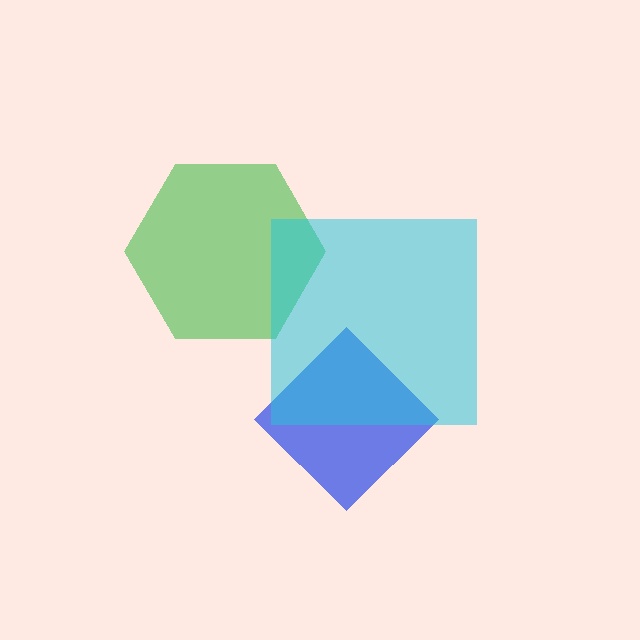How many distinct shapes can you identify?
There are 3 distinct shapes: a blue diamond, a green hexagon, a cyan square.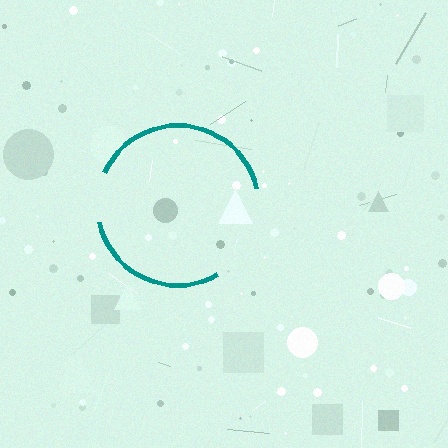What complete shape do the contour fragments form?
The contour fragments form a circle.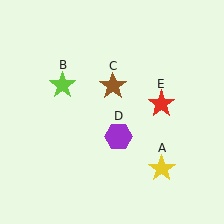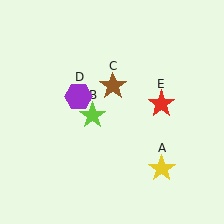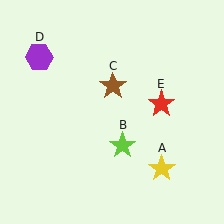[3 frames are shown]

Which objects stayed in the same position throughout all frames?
Yellow star (object A) and brown star (object C) and red star (object E) remained stationary.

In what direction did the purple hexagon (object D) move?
The purple hexagon (object D) moved up and to the left.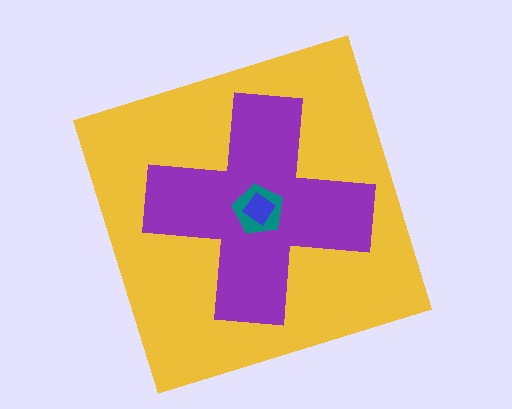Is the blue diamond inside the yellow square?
Yes.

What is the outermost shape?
The yellow square.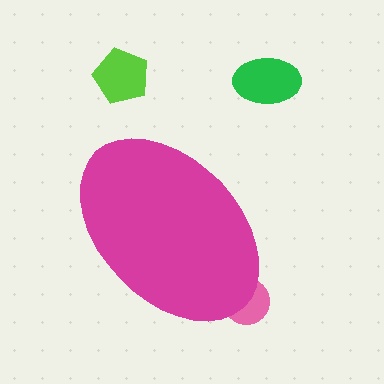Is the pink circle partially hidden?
Yes, the pink circle is partially hidden behind the magenta ellipse.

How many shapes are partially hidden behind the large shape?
1 shape is partially hidden.